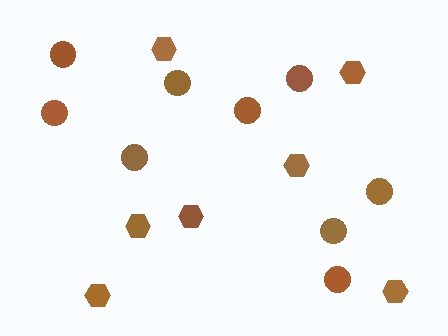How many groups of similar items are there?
There are 2 groups: one group of circles (9) and one group of hexagons (7).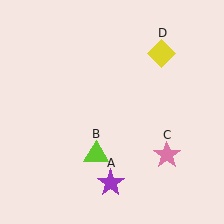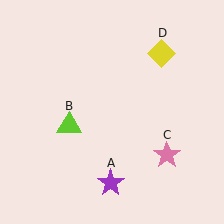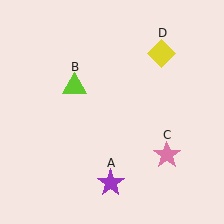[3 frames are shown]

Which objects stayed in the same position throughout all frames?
Purple star (object A) and pink star (object C) and yellow diamond (object D) remained stationary.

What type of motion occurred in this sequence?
The lime triangle (object B) rotated clockwise around the center of the scene.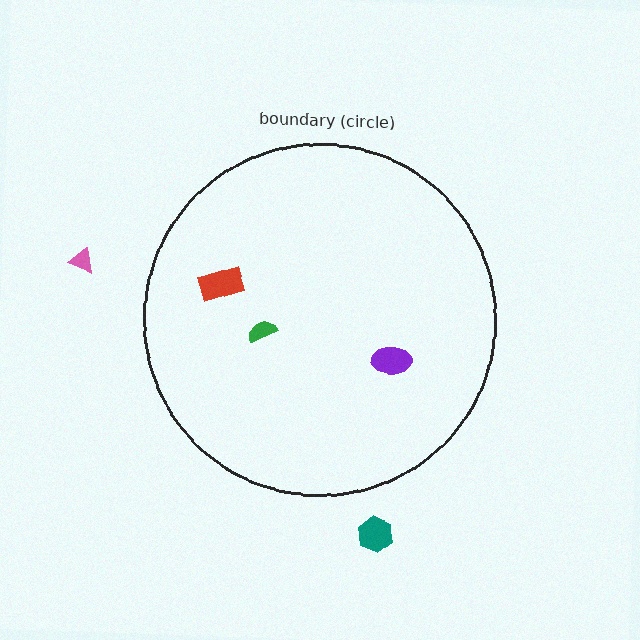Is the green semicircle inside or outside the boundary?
Inside.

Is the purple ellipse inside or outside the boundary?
Inside.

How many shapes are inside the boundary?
3 inside, 2 outside.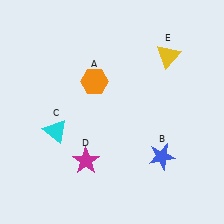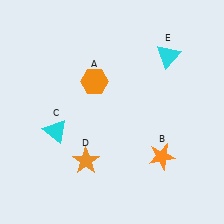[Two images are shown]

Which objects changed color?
B changed from blue to orange. D changed from magenta to orange. E changed from yellow to cyan.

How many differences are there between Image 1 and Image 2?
There are 3 differences between the two images.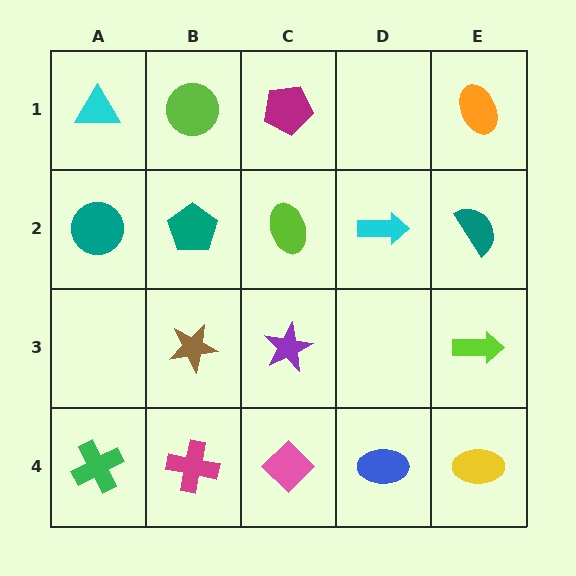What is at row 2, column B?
A teal pentagon.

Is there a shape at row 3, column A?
No, that cell is empty.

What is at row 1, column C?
A magenta pentagon.